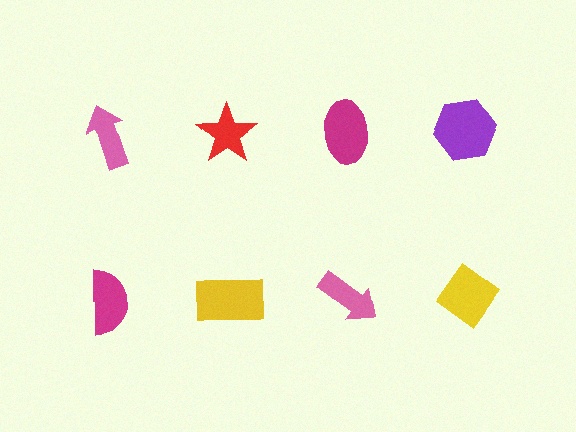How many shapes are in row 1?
4 shapes.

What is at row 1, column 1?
A pink arrow.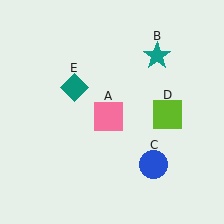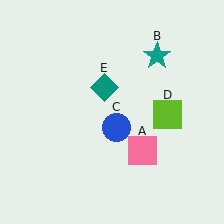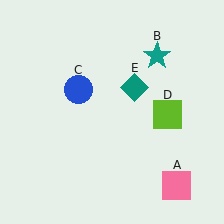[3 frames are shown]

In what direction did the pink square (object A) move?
The pink square (object A) moved down and to the right.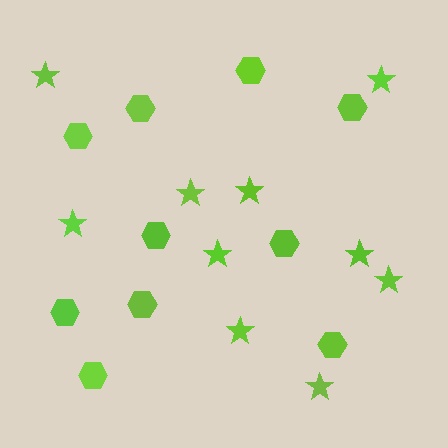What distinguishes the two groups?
There are 2 groups: one group of hexagons (10) and one group of stars (10).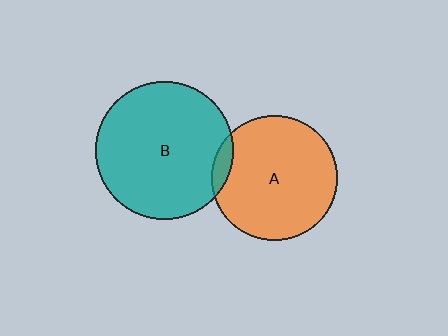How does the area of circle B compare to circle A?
Approximately 1.2 times.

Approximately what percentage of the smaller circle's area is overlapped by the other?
Approximately 5%.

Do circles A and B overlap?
Yes.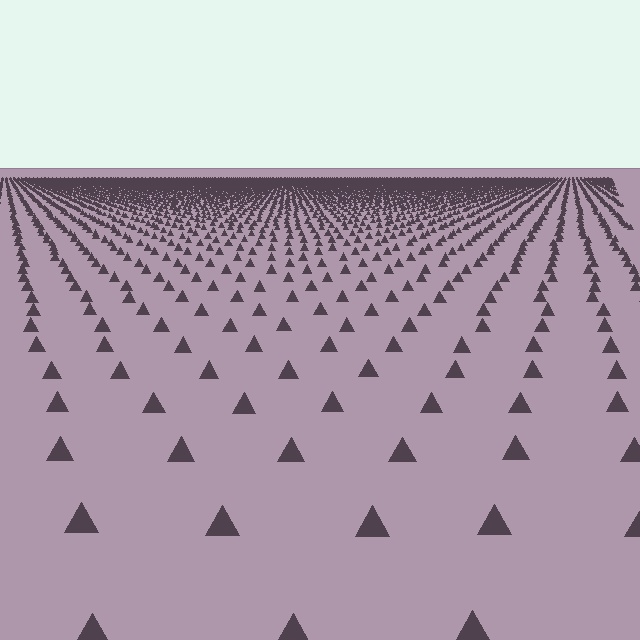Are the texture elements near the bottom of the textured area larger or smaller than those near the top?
Larger. Near the bottom, elements are closer to the viewer and appear at a bigger on-screen size.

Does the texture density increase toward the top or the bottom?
Density increases toward the top.